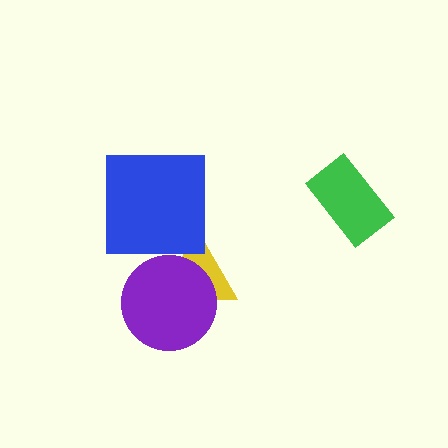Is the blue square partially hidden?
No, no other shape covers it.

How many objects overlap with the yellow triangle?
2 objects overlap with the yellow triangle.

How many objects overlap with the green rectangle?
0 objects overlap with the green rectangle.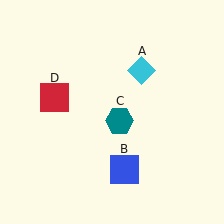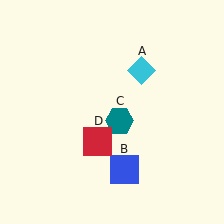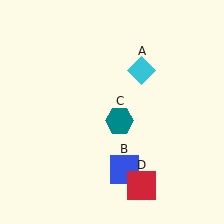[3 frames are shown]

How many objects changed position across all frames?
1 object changed position: red square (object D).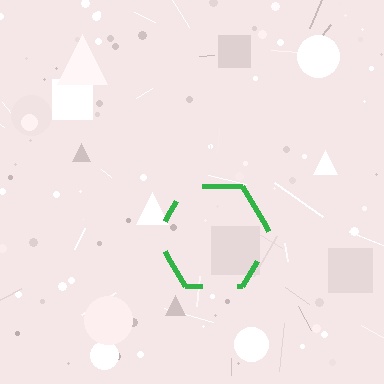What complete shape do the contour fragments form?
The contour fragments form a hexagon.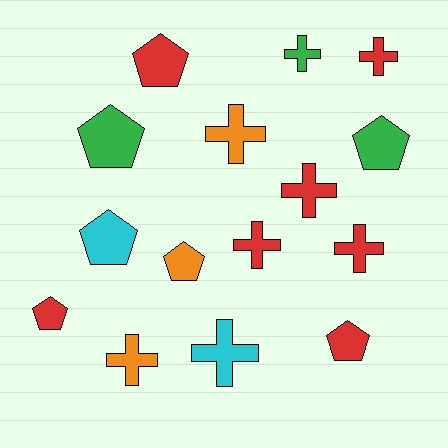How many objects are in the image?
There are 15 objects.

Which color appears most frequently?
Red, with 7 objects.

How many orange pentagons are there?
There is 1 orange pentagon.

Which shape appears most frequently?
Cross, with 8 objects.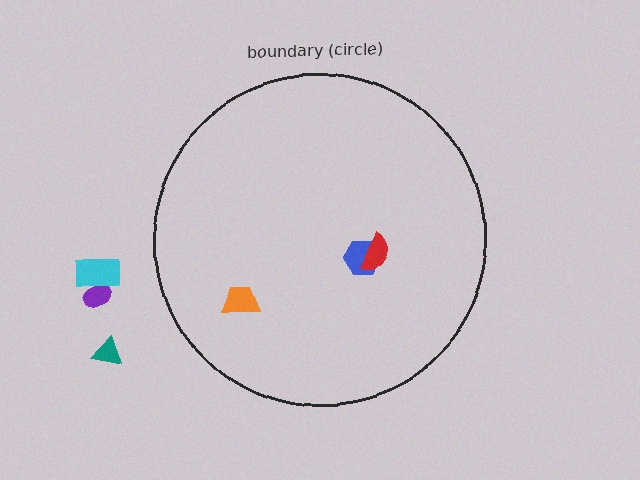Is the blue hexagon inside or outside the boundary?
Inside.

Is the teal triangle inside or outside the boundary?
Outside.